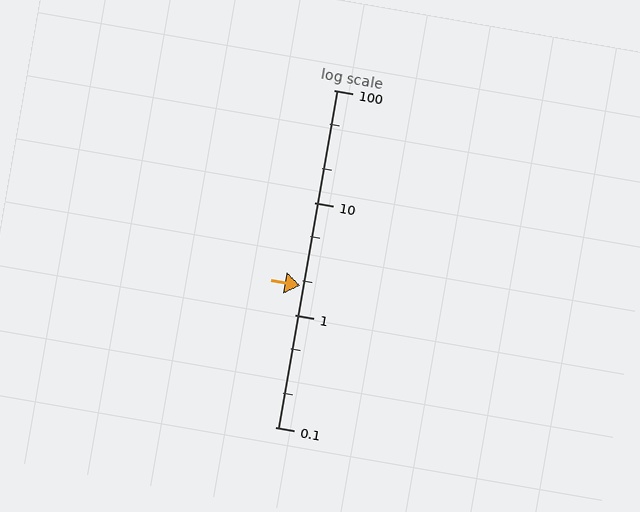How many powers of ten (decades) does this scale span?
The scale spans 3 decades, from 0.1 to 100.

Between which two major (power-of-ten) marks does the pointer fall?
The pointer is between 1 and 10.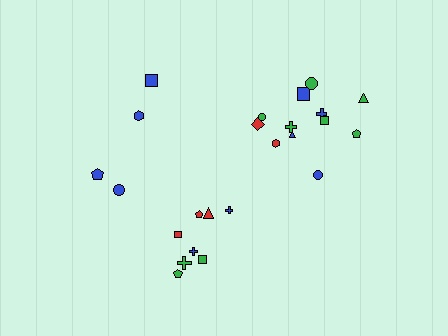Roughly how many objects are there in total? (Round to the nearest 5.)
Roughly 25 objects in total.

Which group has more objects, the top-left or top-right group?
The top-right group.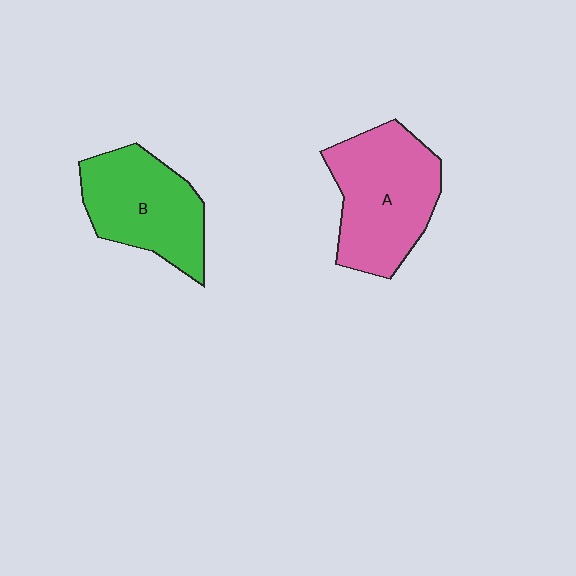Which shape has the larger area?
Shape A (pink).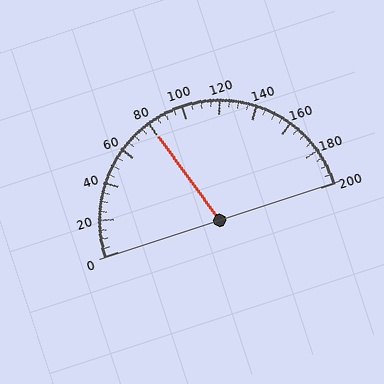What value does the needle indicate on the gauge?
The needle indicates approximately 80.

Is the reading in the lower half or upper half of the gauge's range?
The reading is in the lower half of the range (0 to 200).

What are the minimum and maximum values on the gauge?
The gauge ranges from 0 to 200.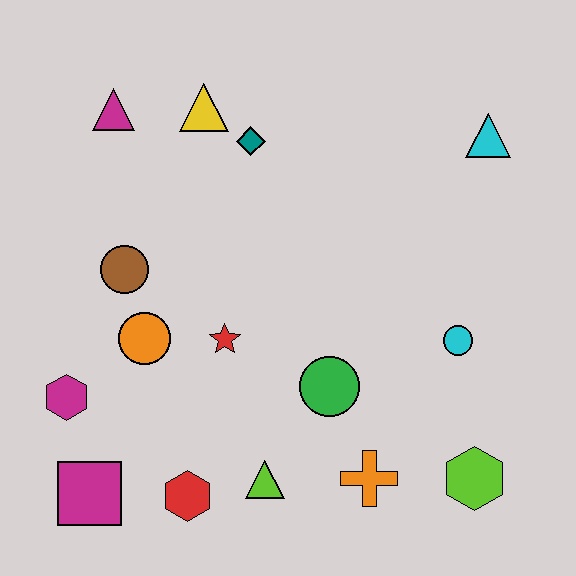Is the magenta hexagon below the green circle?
Yes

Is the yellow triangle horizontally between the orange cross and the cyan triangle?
No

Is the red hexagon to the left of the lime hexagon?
Yes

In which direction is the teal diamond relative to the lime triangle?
The teal diamond is above the lime triangle.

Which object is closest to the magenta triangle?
The yellow triangle is closest to the magenta triangle.